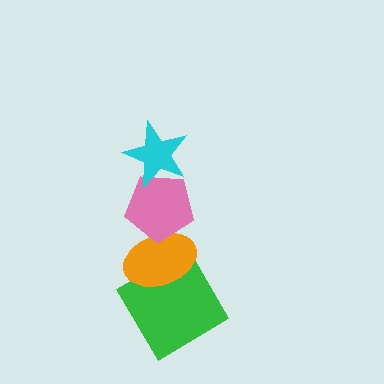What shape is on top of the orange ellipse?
The pink pentagon is on top of the orange ellipse.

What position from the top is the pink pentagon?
The pink pentagon is 2nd from the top.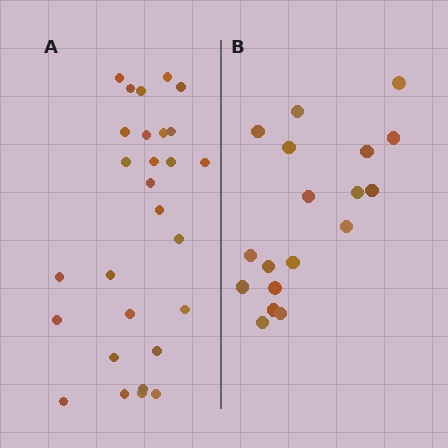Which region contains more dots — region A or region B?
Region A (the left region) has more dots.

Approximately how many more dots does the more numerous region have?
Region A has roughly 10 or so more dots than region B.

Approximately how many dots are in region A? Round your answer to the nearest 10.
About 30 dots. (The exact count is 28, which rounds to 30.)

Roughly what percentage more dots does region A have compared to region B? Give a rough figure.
About 55% more.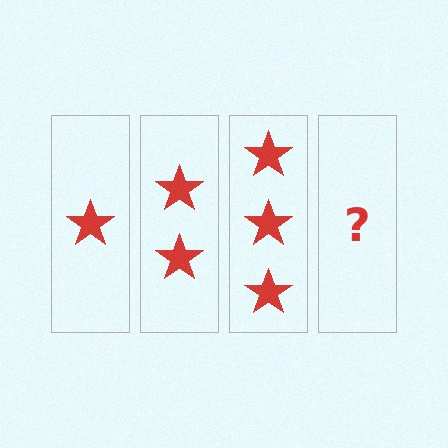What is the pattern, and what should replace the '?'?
The pattern is that each step adds one more star. The '?' should be 4 stars.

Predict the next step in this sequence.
The next step is 4 stars.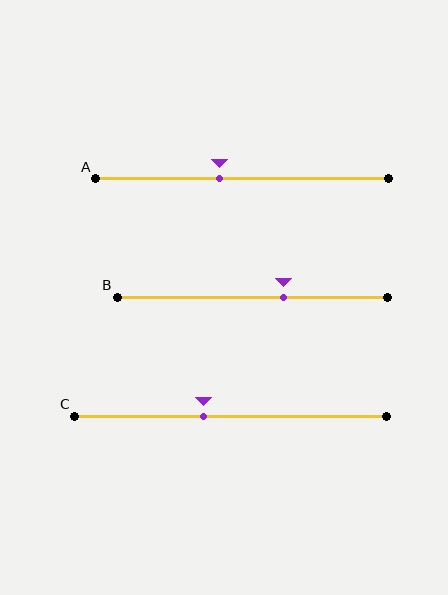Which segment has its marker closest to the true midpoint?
Segment A has its marker closest to the true midpoint.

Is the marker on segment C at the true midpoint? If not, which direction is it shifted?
No, the marker on segment C is shifted to the left by about 9% of the segment length.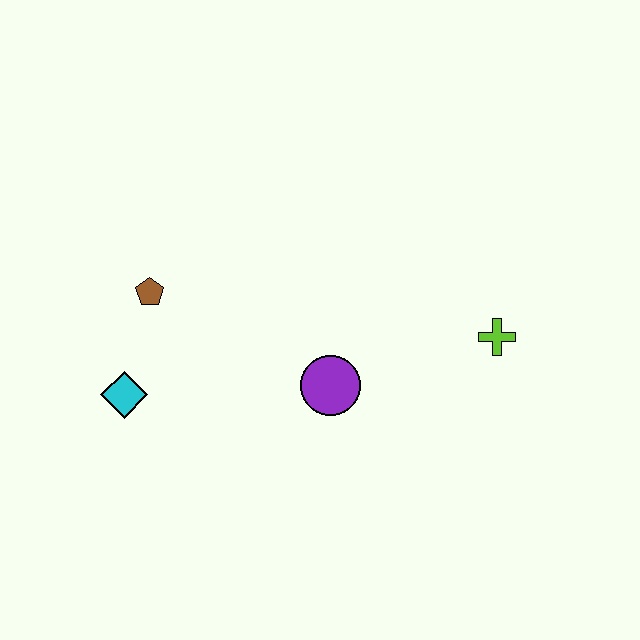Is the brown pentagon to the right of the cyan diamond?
Yes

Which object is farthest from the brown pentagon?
The lime cross is farthest from the brown pentagon.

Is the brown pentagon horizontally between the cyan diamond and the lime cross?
Yes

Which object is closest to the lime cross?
The purple circle is closest to the lime cross.